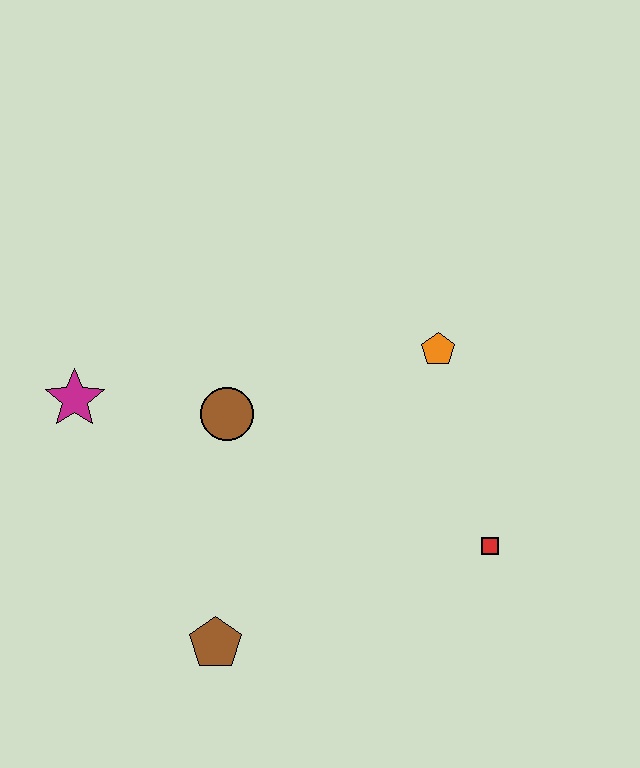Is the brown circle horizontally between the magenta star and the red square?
Yes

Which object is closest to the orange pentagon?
The red square is closest to the orange pentagon.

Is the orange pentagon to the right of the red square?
No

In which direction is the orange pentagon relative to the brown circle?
The orange pentagon is to the right of the brown circle.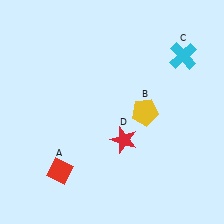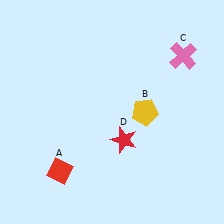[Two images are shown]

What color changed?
The cross (C) changed from cyan in Image 1 to pink in Image 2.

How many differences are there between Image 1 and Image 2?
There is 1 difference between the two images.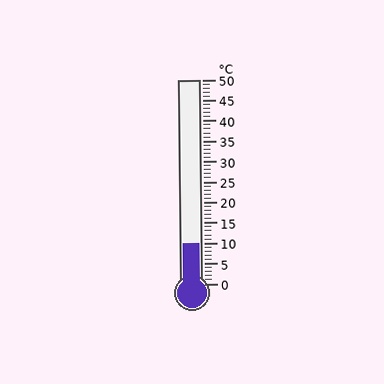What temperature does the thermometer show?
The thermometer shows approximately 10°C.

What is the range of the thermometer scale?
The thermometer scale ranges from 0°C to 50°C.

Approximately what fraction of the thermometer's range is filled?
The thermometer is filled to approximately 20% of its range.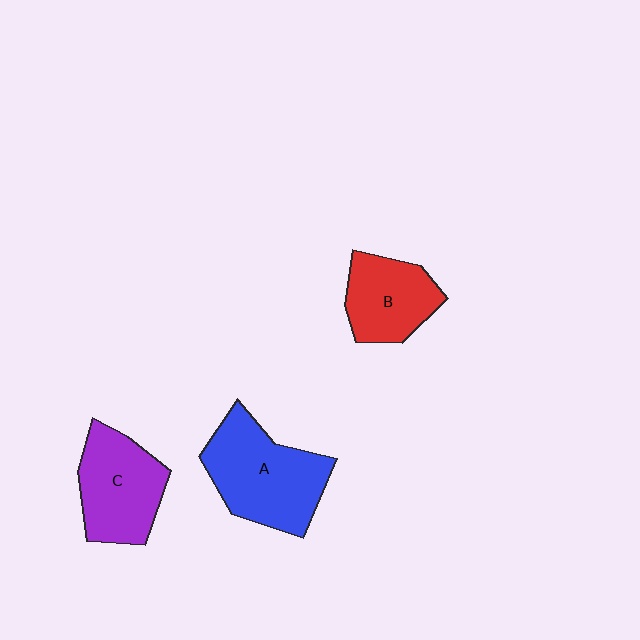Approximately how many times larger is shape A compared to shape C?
Approximately 1.2 times.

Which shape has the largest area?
Shape A (blue).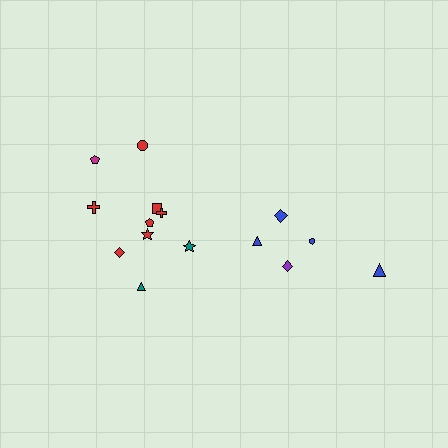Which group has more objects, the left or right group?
The left group.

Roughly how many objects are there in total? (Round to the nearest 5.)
Roughly 15 objects in total.